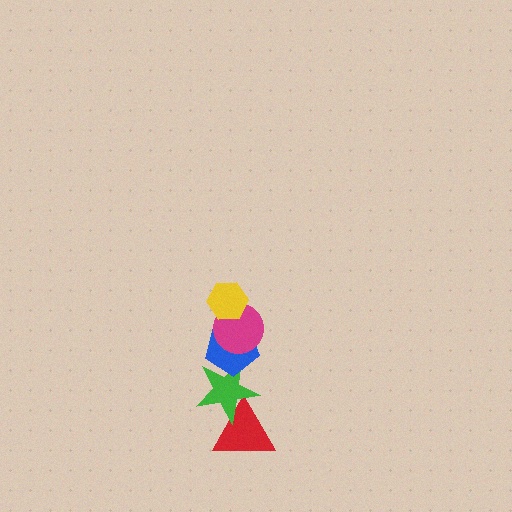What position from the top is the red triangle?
The red triangle is 5th from the top.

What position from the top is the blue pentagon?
The blue pentagon is 3rd from the top.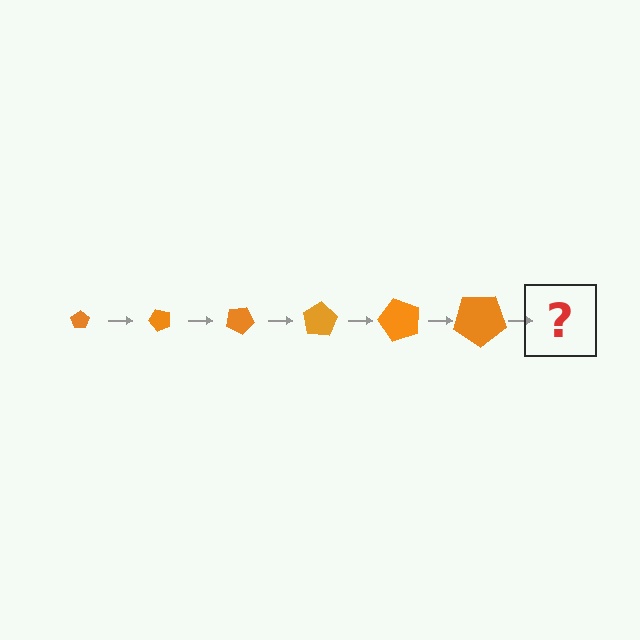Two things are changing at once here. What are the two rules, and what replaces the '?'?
The two rules are that the pentagon grows larger each step and it rotates 50 degrees each step. The '?' should be a pentagon, larger than the previous one and rotated 300 degrees from the start.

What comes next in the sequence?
The next element should be a pentagon, larger than the previous one and rotated 300 degrees from the start.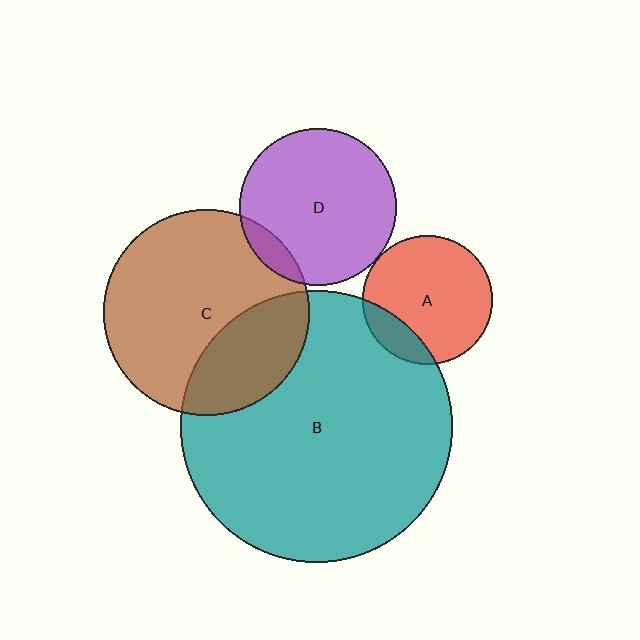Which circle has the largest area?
Circle B (teal).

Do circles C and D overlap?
Yes.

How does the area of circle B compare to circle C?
Approximately 1.7 times.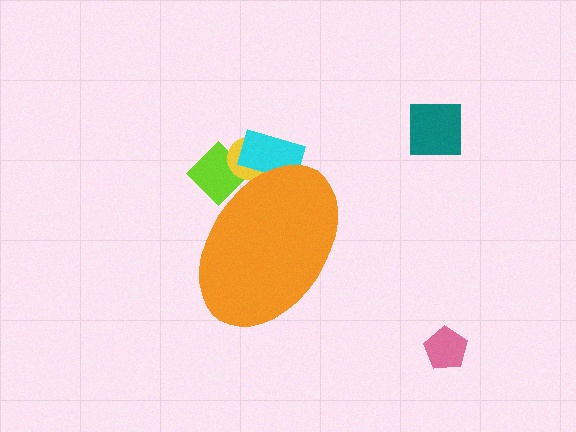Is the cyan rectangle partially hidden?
Yes, the cyan rectangle is partially hidden behind the orange ellipse.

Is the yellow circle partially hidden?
Yes, the yellow circle is partially hidden behind the orange ellipse.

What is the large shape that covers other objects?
An orange ellipse.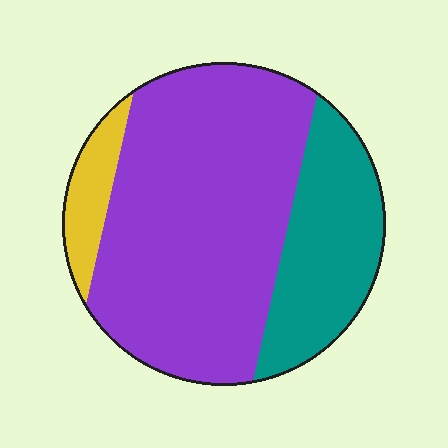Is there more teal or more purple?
Purple.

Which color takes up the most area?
Purple, at roughly 65%.